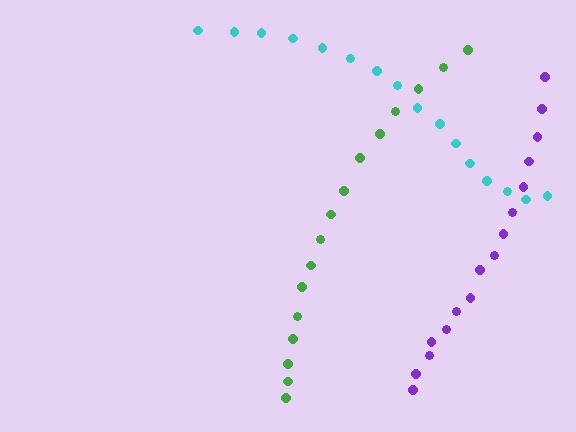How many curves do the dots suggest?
There are 3 distinct paths.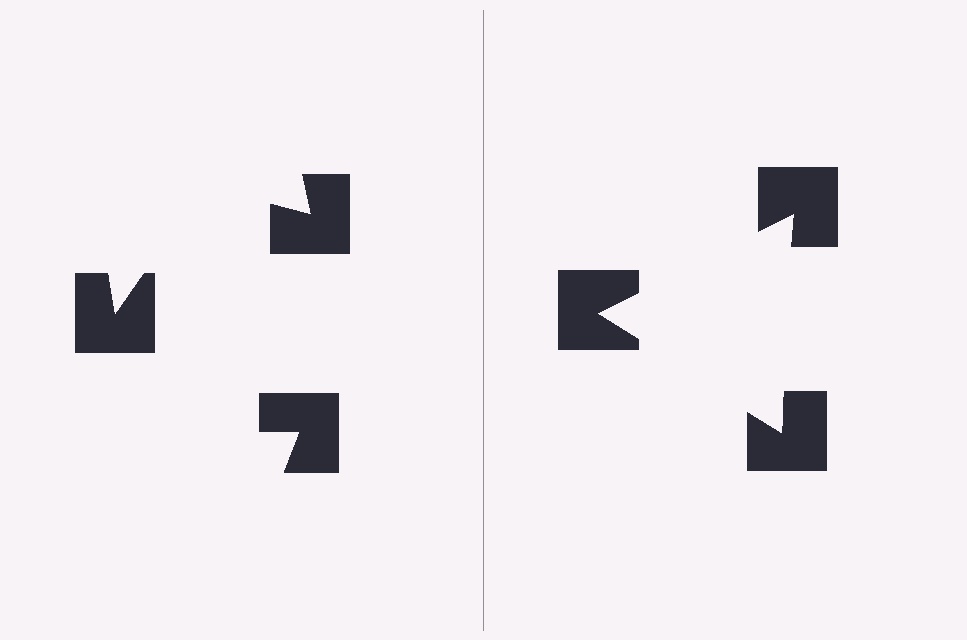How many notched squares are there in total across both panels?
6 — 3 on each side.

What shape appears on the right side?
An illusory triangle.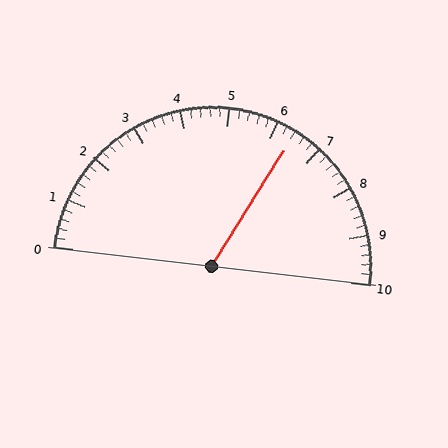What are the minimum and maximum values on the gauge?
The gauge ranges from 0 to 10.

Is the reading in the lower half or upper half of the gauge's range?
The reading is in the upper half of the range (0 to 10).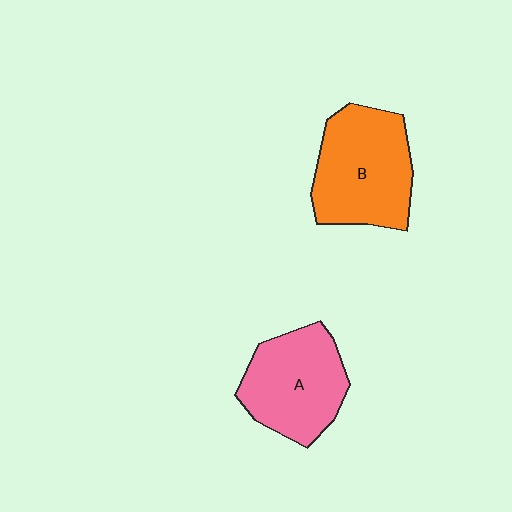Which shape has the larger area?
Shape B (orange).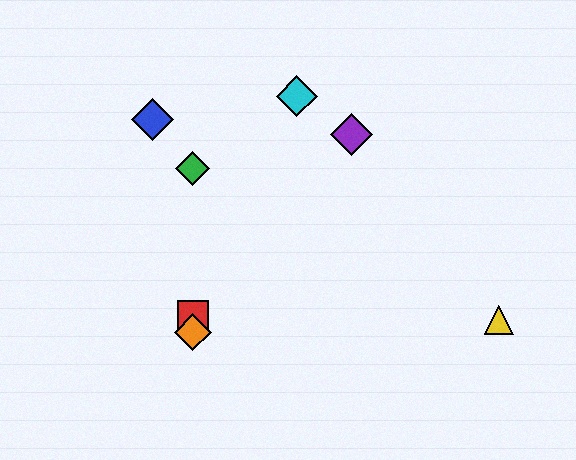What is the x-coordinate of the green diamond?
The green diamond is at x≈193.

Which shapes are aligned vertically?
The red square, the green diamond, the orange diamond are aligned vertically.